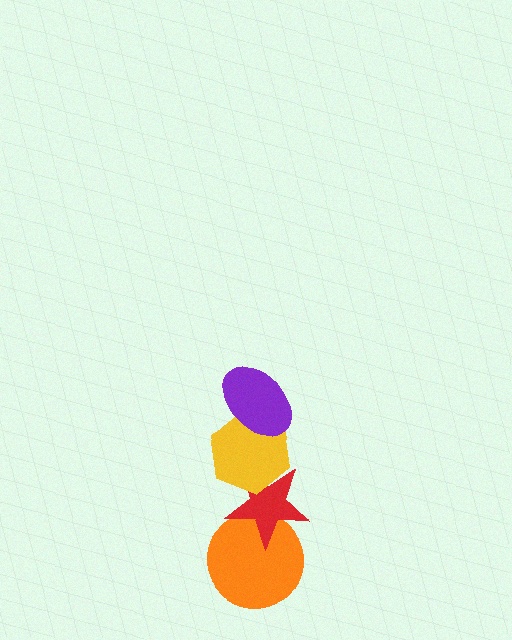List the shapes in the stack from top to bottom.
From top to bottom: the purple ellipse, the yellow hexagon, the red star, the orange circle.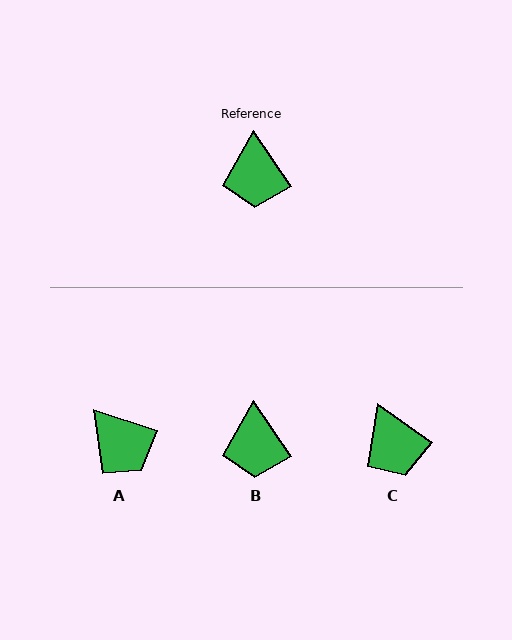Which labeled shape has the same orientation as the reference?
B.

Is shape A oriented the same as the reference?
No, it is off by about 38 degrees.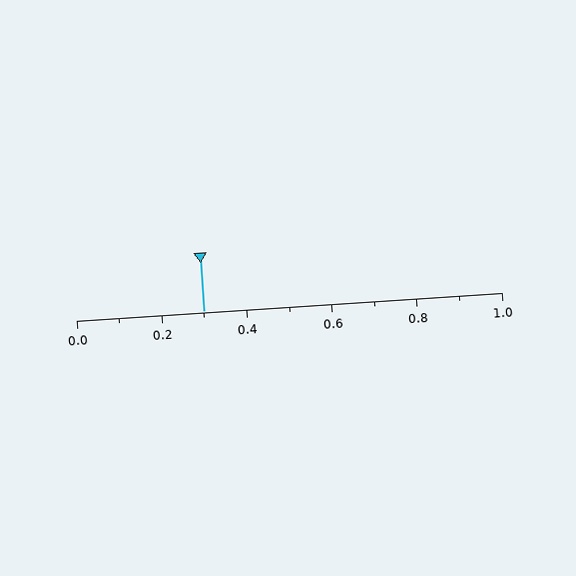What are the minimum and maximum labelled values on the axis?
The axis runs from 0.0 to 1.0.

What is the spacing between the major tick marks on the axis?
The major ticks are spaced 0.2 apart.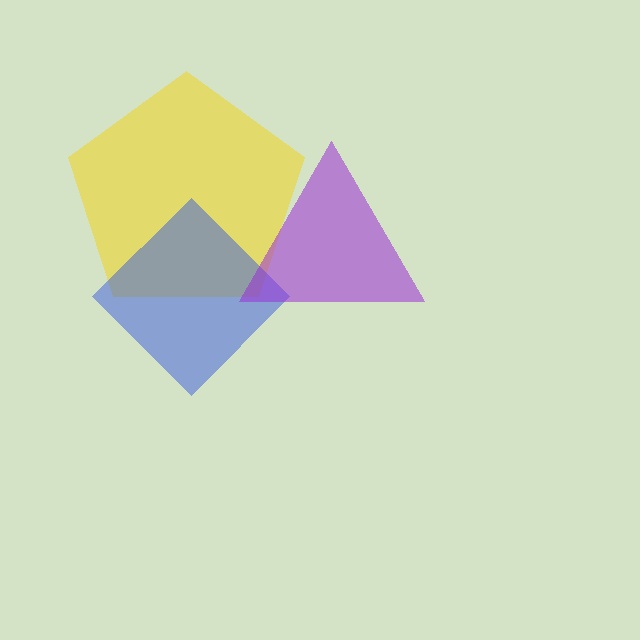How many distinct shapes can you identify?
There are 3 distinct shapes: a yellow pentagon, a blue diamond, a purple triangle.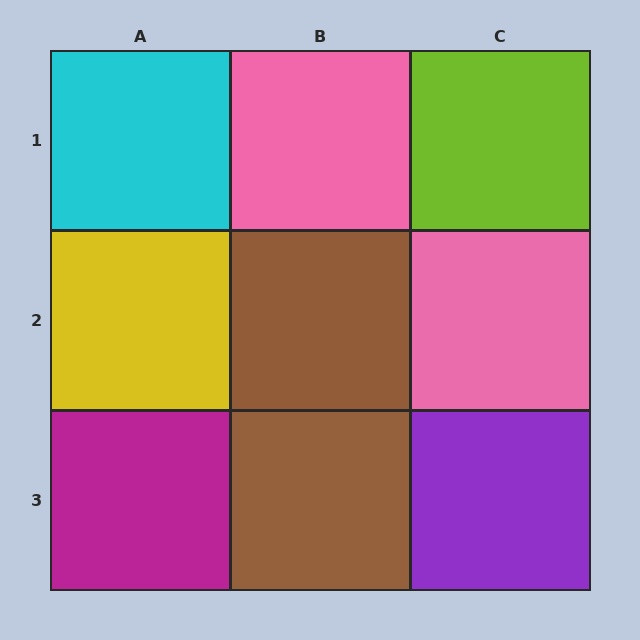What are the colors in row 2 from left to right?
Yellow, brown, pink.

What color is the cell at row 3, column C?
Purple.